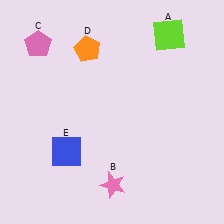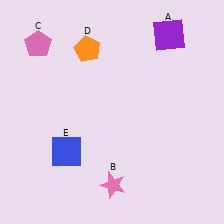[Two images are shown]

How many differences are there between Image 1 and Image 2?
There is 1 difference between the two images.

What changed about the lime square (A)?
In Image 1, A is lime. In Image 2, it changed to purple.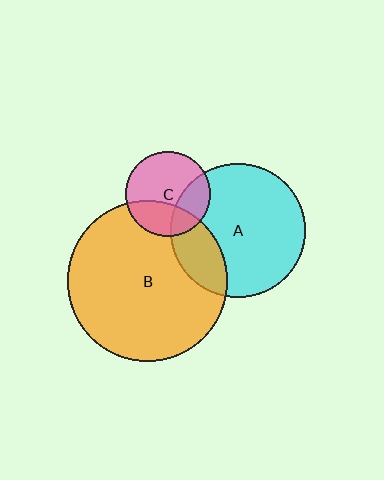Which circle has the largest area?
Circle B (orange).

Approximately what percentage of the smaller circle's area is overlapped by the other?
Approximately 30%.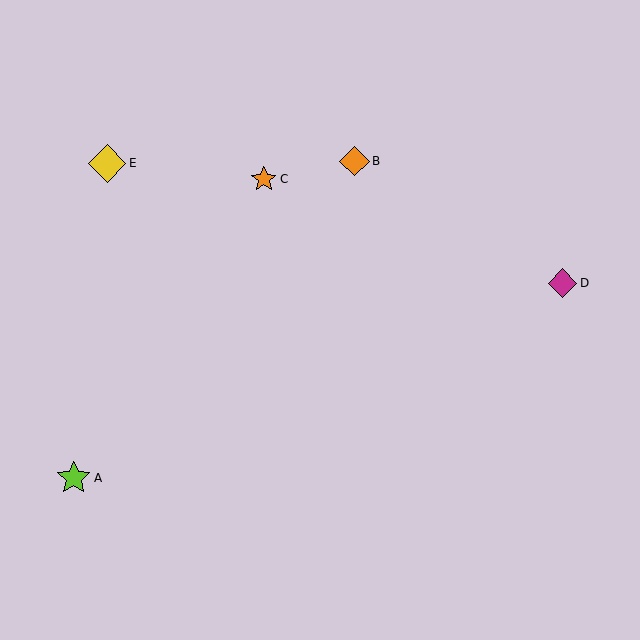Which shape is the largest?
The yellow diamond (labeled E) is the largest.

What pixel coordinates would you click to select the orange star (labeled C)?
Click at (264, 179) to select the orange star C.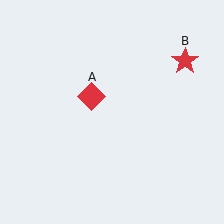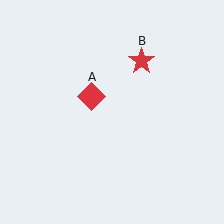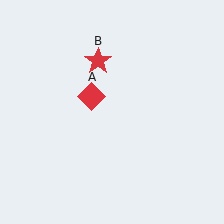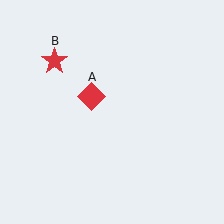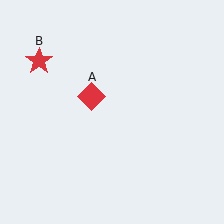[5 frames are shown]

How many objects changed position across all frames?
1 object changed position: red star (object B).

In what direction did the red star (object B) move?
The red star (object B) moved left.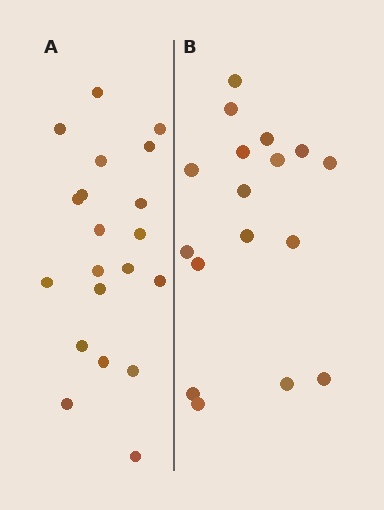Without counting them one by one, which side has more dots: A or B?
Region A (the left region) has more dots.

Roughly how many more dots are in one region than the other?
Region A has just a few more — roughly 2 or 3 more dots than region B.